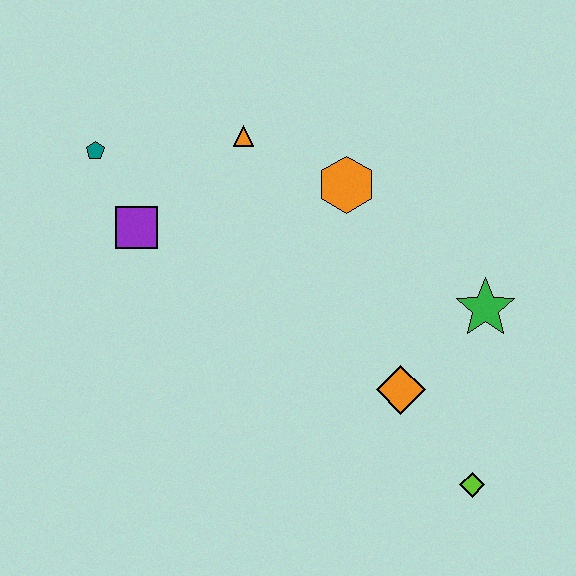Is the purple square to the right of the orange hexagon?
No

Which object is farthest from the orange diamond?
The teal pentagon is farthest from the orange diamond.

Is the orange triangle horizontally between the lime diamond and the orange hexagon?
No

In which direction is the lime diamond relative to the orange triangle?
The lime diamond is below the orange triangle.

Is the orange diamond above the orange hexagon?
No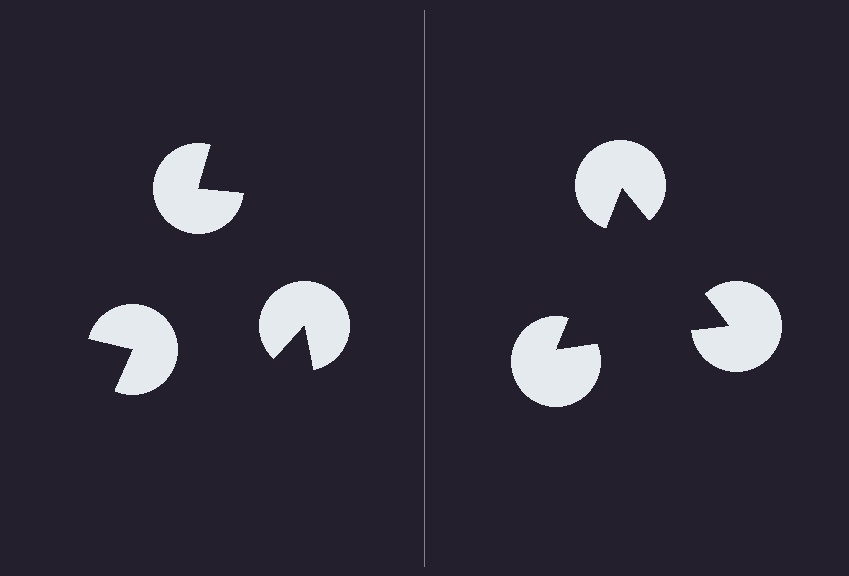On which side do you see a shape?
An illusory triangle appears on the right side. On the left side the wedge cuts are rotated, so no coherent shape forms.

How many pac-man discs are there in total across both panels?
6 — 3 on each side.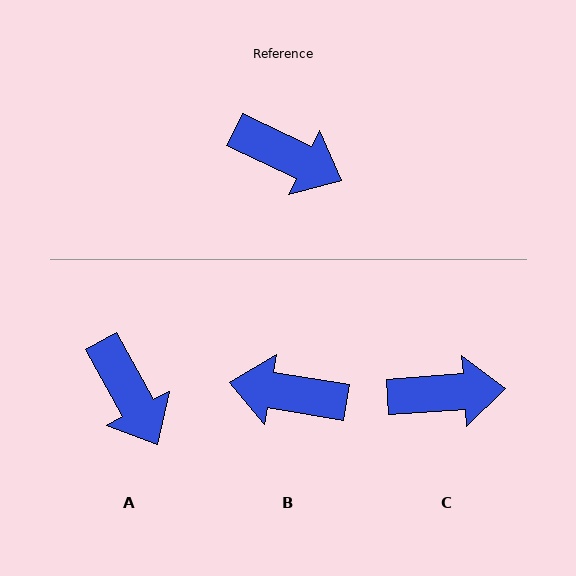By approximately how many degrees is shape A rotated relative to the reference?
Approximately 36 degrees clockwise.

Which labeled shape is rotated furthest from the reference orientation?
B, about 164 degrees away.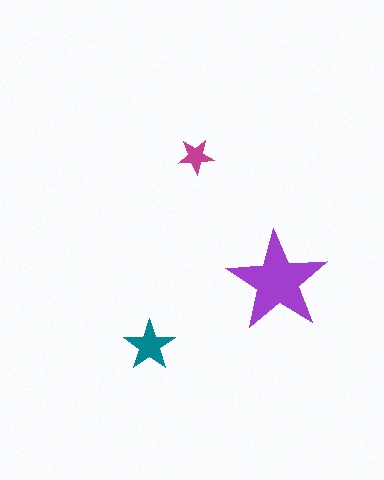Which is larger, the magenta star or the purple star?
The purple one.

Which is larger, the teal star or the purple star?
The purple one.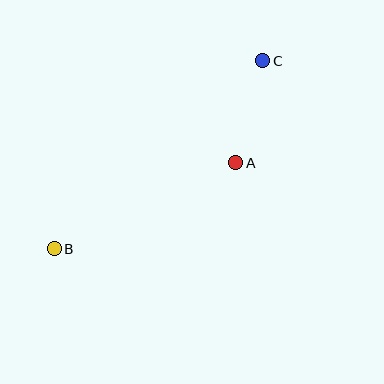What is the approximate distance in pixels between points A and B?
The distance between A and B is approximately 200 pixels.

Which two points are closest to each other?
Points A and C are closest to each other.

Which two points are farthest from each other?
Points B and C are farthest from each other.